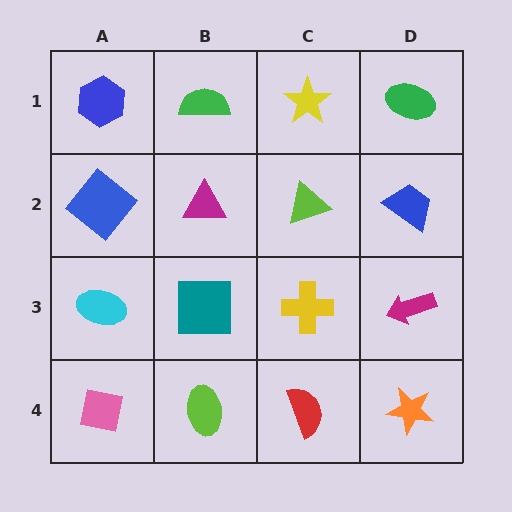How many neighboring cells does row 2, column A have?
3.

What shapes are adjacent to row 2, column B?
A green semicircle (row 1, column B), a teal square (row 3, column B), a blue diamond (row 2, column A), a lime triangle (row 2, column C).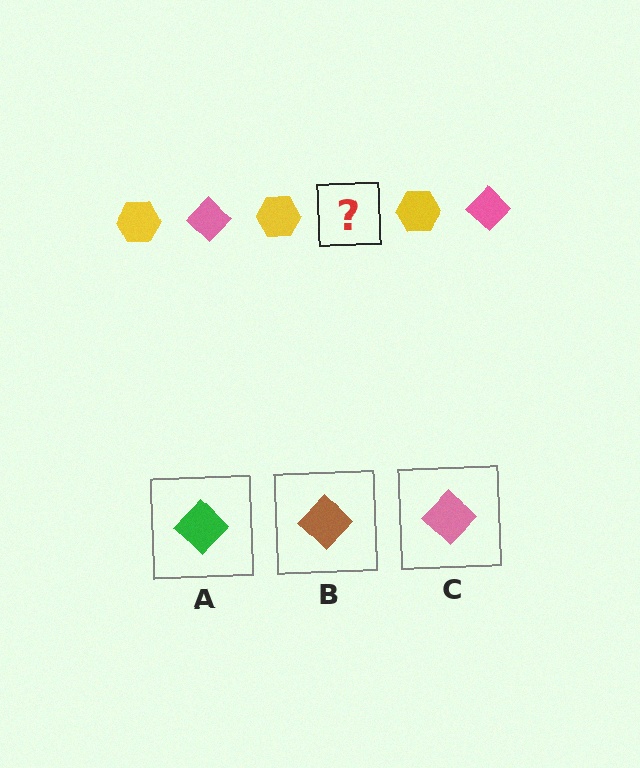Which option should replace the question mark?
Option C.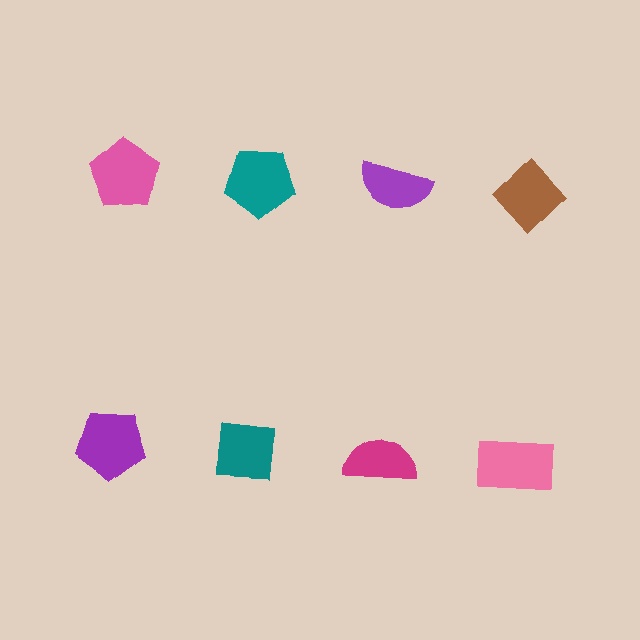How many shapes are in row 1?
4 shapes.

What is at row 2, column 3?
A magenta semicircle.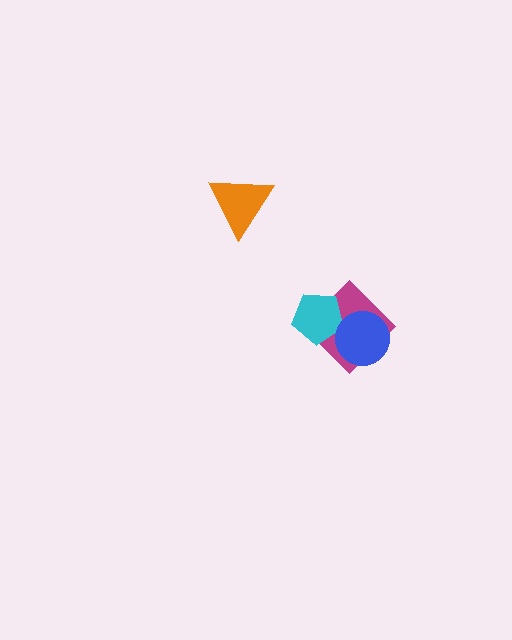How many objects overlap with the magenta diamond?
2 objects overlap with the magenta diamond.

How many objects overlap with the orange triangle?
0 objects overlap with the orange triangle.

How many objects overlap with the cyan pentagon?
1 object overlaps with the cyan pentagon.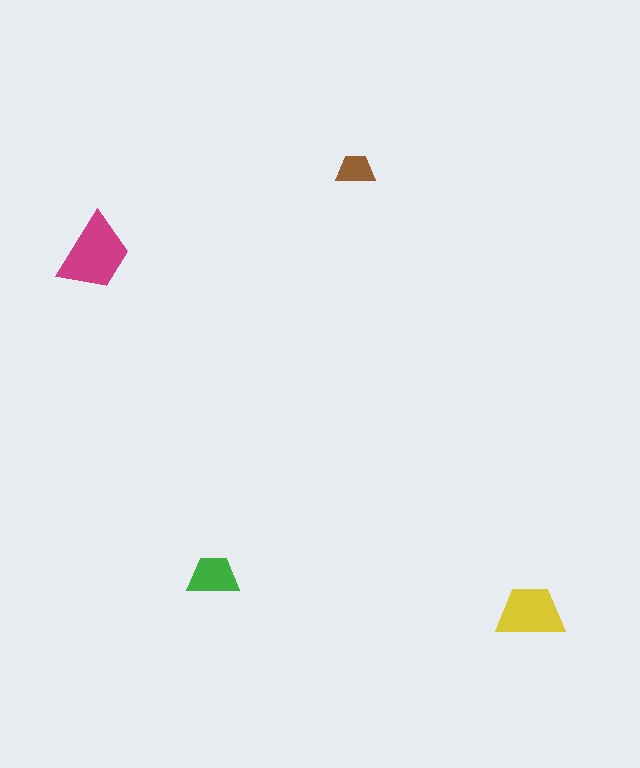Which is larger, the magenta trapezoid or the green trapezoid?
The magenta one.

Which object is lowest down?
The yellow trapezoid is bottommost.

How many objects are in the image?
There are 4 objects in the image.